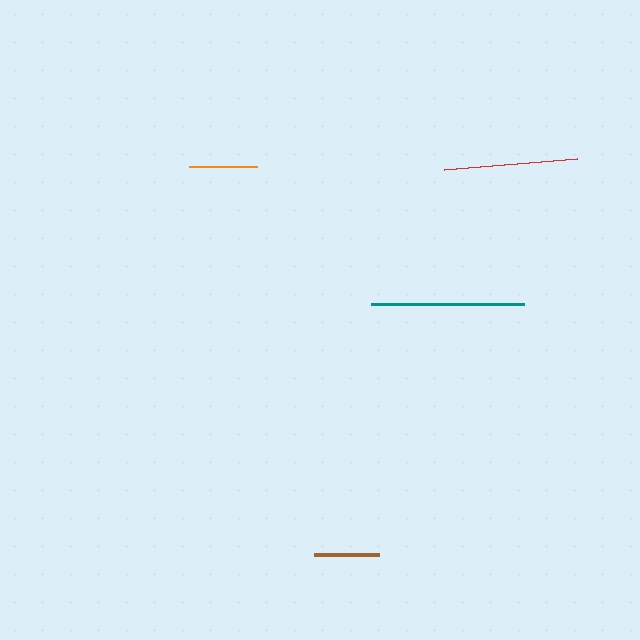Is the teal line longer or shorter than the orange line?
The teal line is longer than the orange line.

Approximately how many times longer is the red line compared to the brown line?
The red line is approximately 2.0 times the length of the brown line.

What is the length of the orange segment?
The orange segment is approximately 68 pixels long.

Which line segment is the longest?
The teal line is the longest at approximately 153 pixels.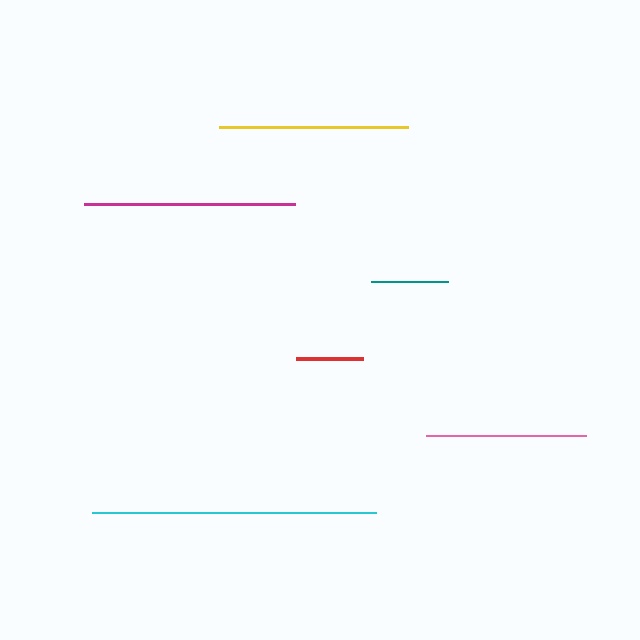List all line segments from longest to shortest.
From longest to shortest: cyan, magenta, yellow, pink, teal, red.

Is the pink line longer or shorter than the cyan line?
The cyan line is longer than the pink line.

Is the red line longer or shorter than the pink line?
The pink line is longer than the red line.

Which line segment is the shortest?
The red line is the shortest at approximately 67 pixels.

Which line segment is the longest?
The cyan line is the longest at approximately 284 pixels.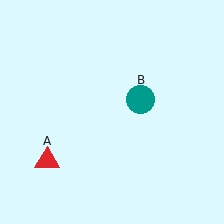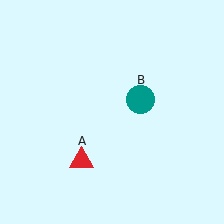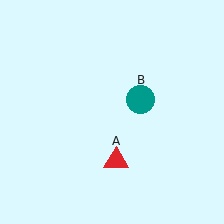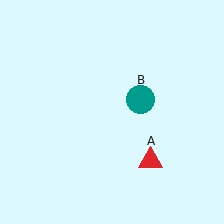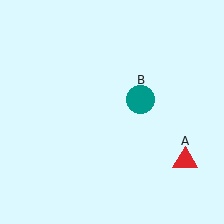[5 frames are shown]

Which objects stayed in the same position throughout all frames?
Teal circle (object B) remained stationary.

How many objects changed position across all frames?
1 object changed position: red triangle (object A).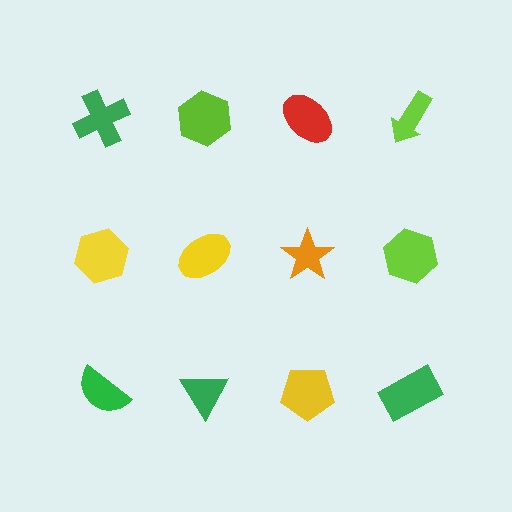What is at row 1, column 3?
A red ellipse.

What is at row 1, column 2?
A lime hexagon.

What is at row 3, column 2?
A green triangle.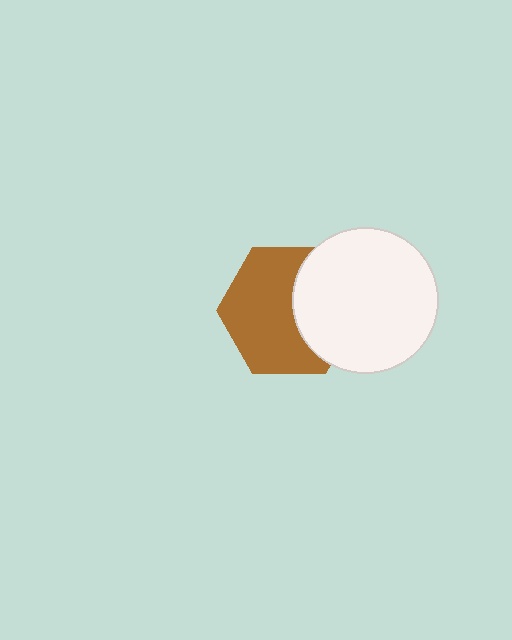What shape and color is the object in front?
The object in front is a white circle.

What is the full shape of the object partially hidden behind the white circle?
The partially hidden object is a brown hexagon.